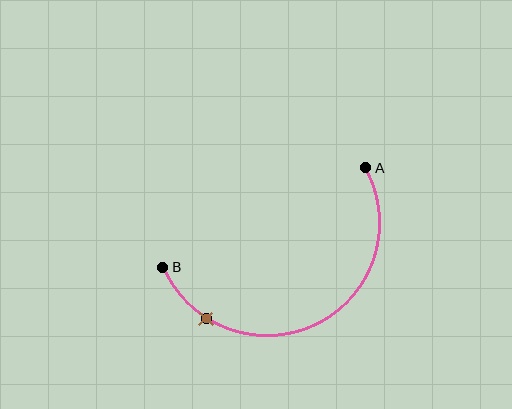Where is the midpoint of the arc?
The arc midpoint is the point on the curve farthest from the straight line joining A and B. It sits below that line.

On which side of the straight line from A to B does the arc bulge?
The arc bulges below the straight line connecting A and B.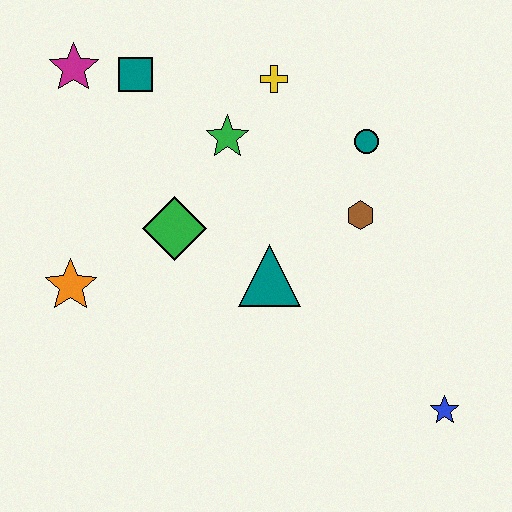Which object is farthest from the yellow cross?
The blue star is farthest from the yellow cross.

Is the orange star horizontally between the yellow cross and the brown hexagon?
No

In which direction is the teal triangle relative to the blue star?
The teal triangle is to the left of the blue star.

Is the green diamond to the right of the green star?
No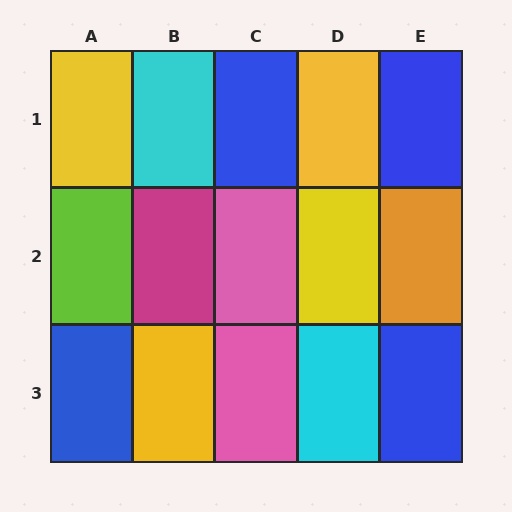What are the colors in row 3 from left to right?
Blue, yellow, pink, cyan, blue.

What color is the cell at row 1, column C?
Blue.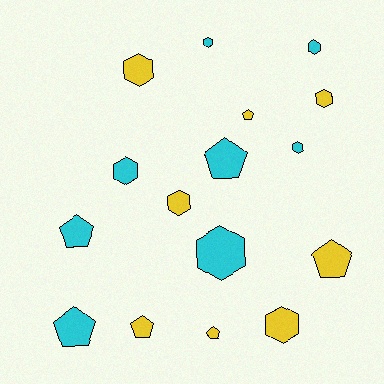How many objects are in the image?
There are 16 objects.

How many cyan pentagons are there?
There are 3 cyan pentagons.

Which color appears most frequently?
Cyan, with 8 objects.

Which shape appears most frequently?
Hexagon, with 9 objects.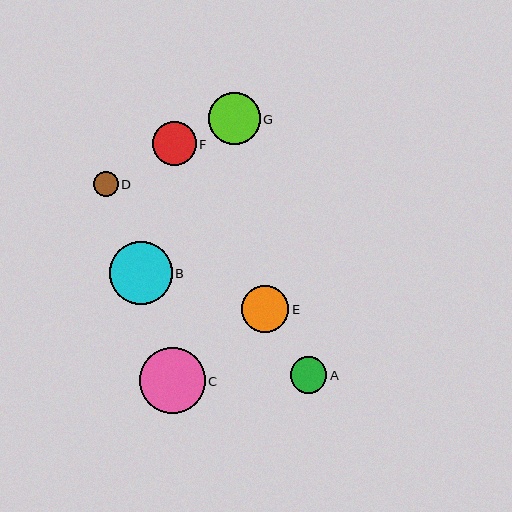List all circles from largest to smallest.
From largest to smallest: C, B, G, E, F, A, D.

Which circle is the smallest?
Circle D is the smallest with a size of approximately 25 pixels.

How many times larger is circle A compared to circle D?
Circle A is approximately 1.5 times the size of circle D.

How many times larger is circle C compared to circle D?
Circle C is approximately 2.7 times the size of circle D.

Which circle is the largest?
Circle C is the largest with a size of approximately 66 pixels.